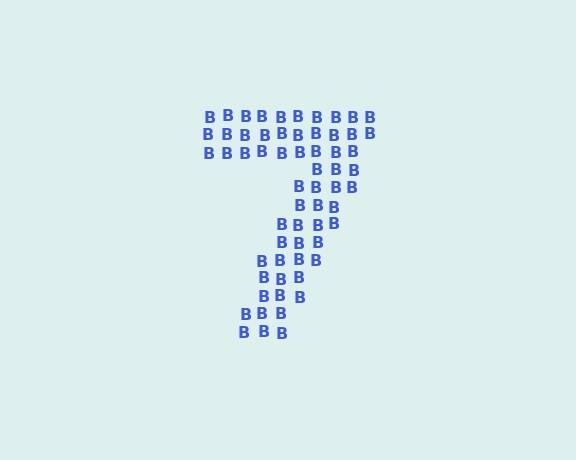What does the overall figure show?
The overall figure shows the digit 7.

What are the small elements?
The small elements are letter B's.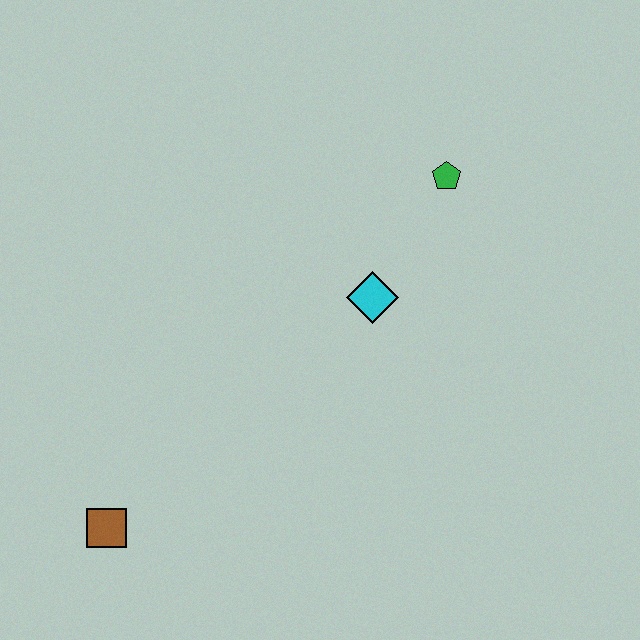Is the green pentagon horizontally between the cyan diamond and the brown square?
No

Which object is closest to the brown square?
The cyan diamond is closest to the brown square.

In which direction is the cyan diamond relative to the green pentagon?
The cyan diamond is below the green pentagon.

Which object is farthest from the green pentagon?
The brown square is farthest from the green pentagon.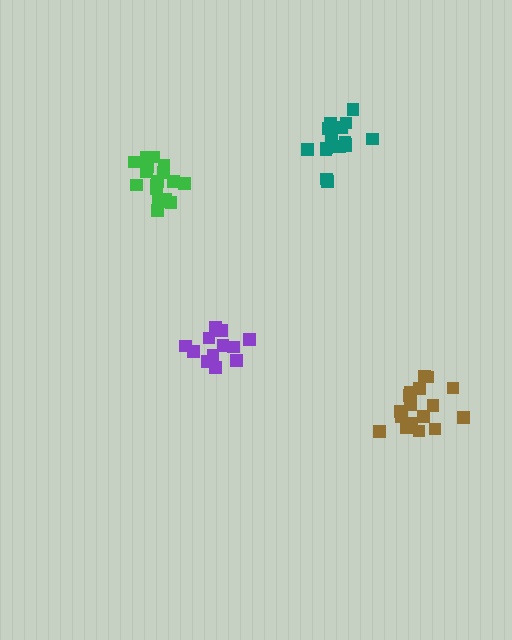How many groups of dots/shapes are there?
There are 4 groups.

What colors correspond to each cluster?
The clusters are colored: purple, teal, brown, green.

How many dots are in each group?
Group 1: 12 dots, Group 2: 17 dots, Group 3: 17 dots, Group 4: 18 dots (64 total).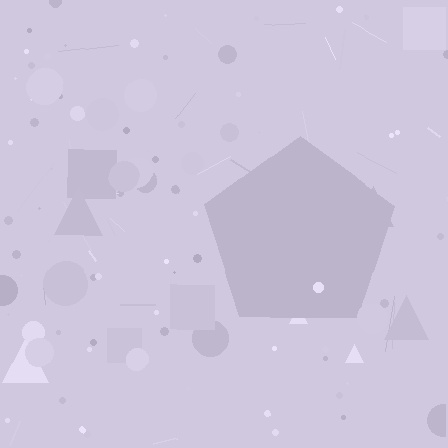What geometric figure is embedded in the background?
A pentagon is embedded in the background.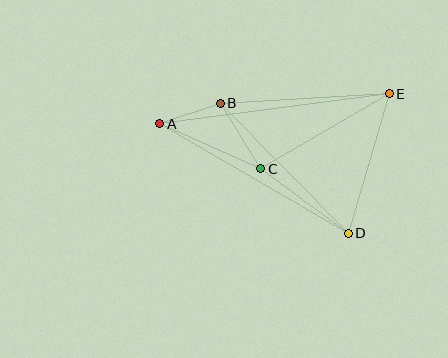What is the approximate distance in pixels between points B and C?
The distance between B and C is approximately 77 pixels.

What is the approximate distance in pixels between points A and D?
The distance between A and D is approximately 218 pixels.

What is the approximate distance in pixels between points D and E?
The distance between D and E is approximately 145 pixels.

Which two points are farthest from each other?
Points A and E are farthest from each other.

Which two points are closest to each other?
Points A and B are closest to each other.